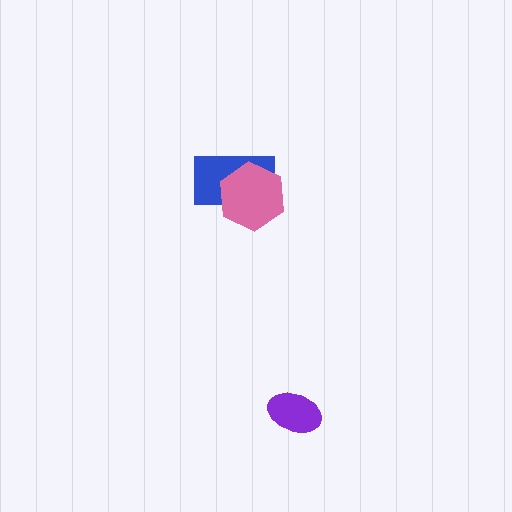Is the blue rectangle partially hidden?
Yes, it is partially covered by another shape.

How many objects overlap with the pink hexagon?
1 object overlaps with the pink hexagon.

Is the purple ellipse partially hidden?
No, no other shape covers it.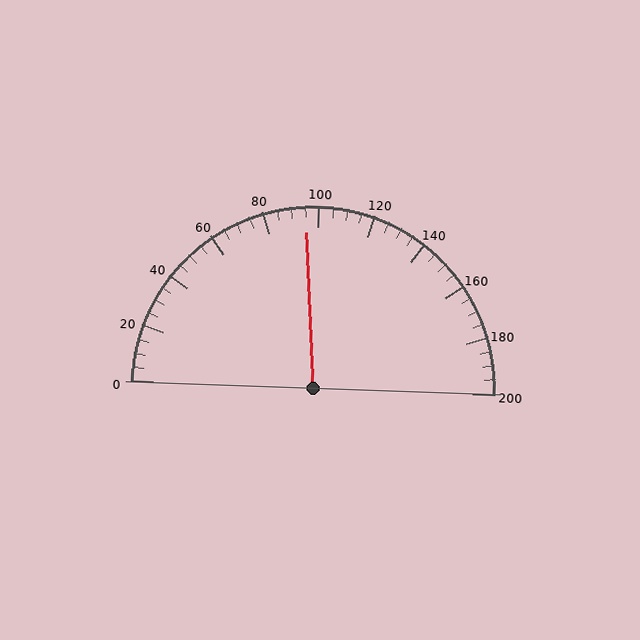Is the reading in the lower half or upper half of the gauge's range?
The reading is in the lower half of the range (0 to 200).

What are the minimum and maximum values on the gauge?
The gauge ranges from 0 to 200.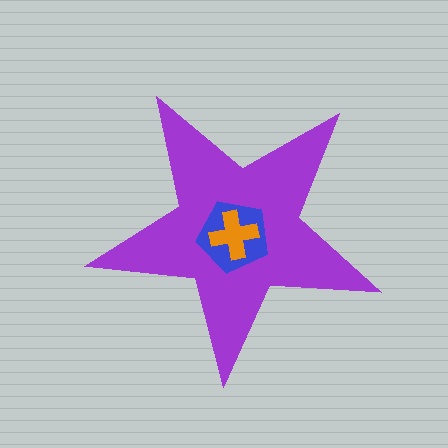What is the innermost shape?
The orange cross.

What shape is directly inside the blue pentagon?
The orange cross.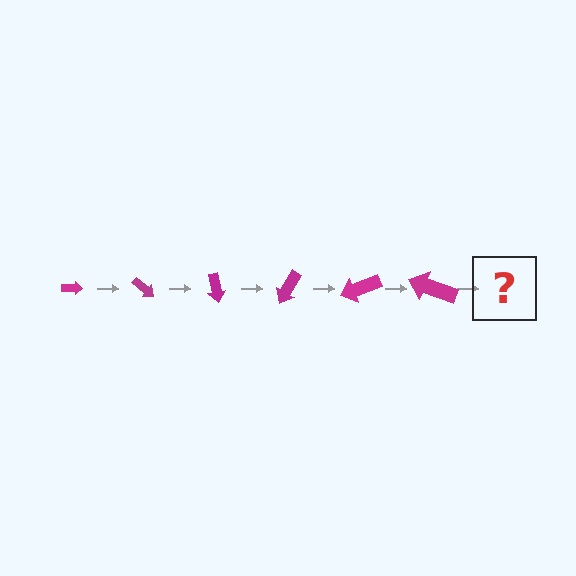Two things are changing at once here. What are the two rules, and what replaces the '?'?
The two rules are that the arrow grows larger each step and it rotates 40 degrees each step. The '?' should be an arrow, larger than the previous one and rotated 240 degrees from the start.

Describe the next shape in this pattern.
It should be an arrow, larger than the previous one and rotated 240 degrees from the start.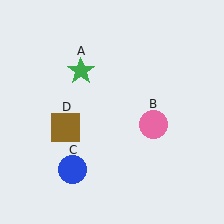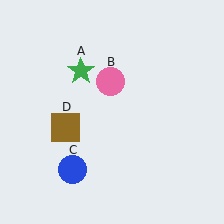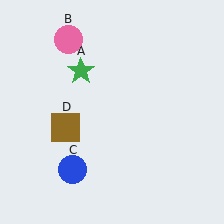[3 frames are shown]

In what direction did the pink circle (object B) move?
The pink circle (object B) moved up and to the left.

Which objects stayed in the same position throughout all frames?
Green star (object A) and blue circle (object C) and brown square (object D) remained stationary.